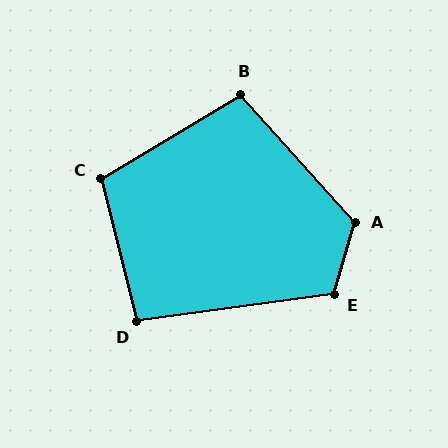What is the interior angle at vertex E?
Approximately 114 degrees (obtuse).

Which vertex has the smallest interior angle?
D, at approximately 96 degrees.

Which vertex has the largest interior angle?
A, at approximately 122 degrees.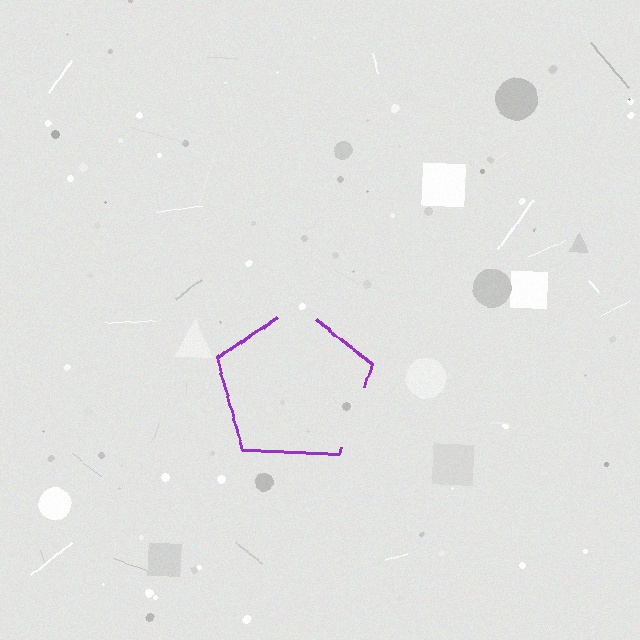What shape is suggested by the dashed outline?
The dashed outline suggests a pentagon.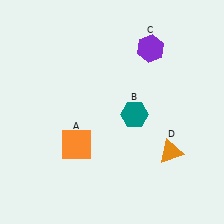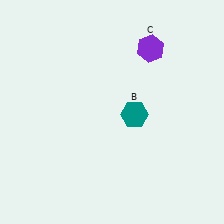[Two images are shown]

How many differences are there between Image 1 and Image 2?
There are 2 differences between the two images.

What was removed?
The orange square (A), the orange triangle (D) were removed in Image 2.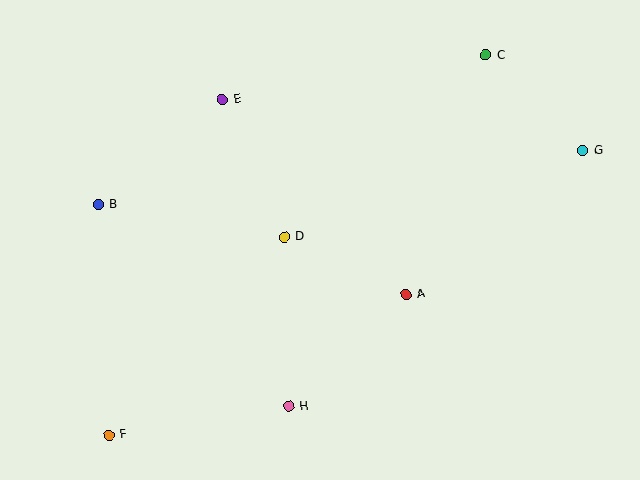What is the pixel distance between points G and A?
The distance between G and A is 228 pixels.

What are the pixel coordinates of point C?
Point C is at (486, 55).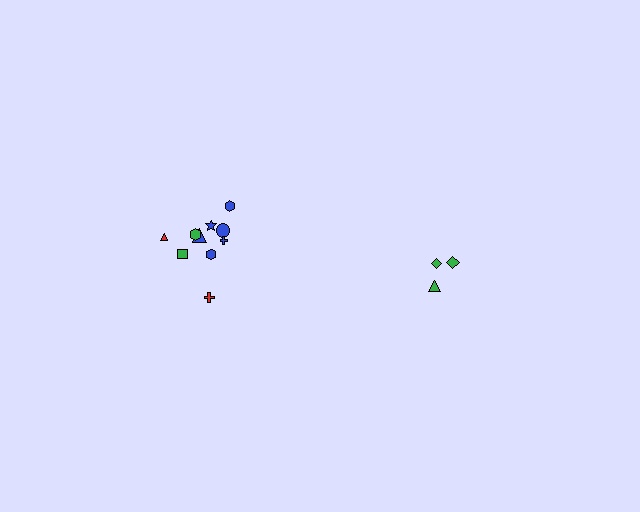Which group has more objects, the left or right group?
The left group.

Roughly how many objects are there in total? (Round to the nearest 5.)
Roughly 15 objects in total.